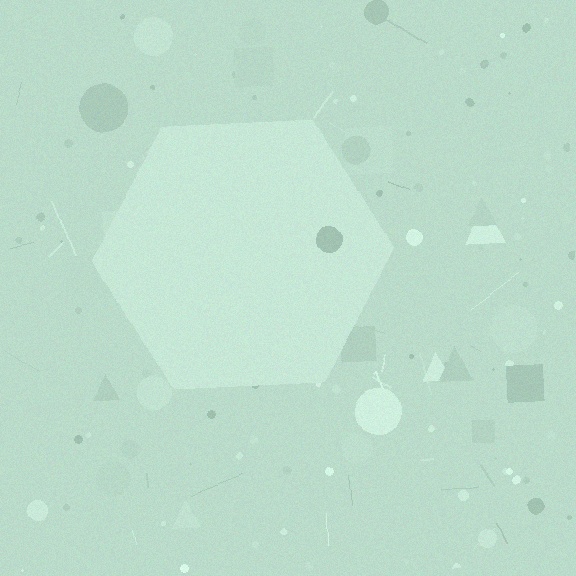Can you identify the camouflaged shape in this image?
The camouflaged shape is a hexagon.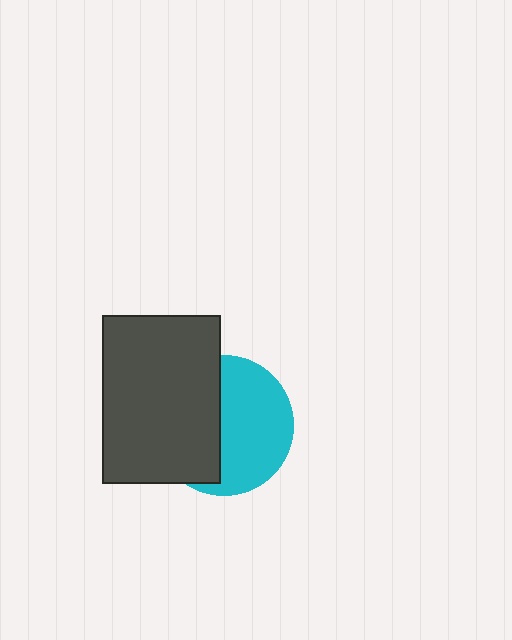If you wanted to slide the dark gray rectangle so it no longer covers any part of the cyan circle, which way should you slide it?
Slide it left — that is the most direct way to separate the two shapes.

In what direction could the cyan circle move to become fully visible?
The cyan circle could move right. That would shift it out from behind the dark gray rectangle entirely.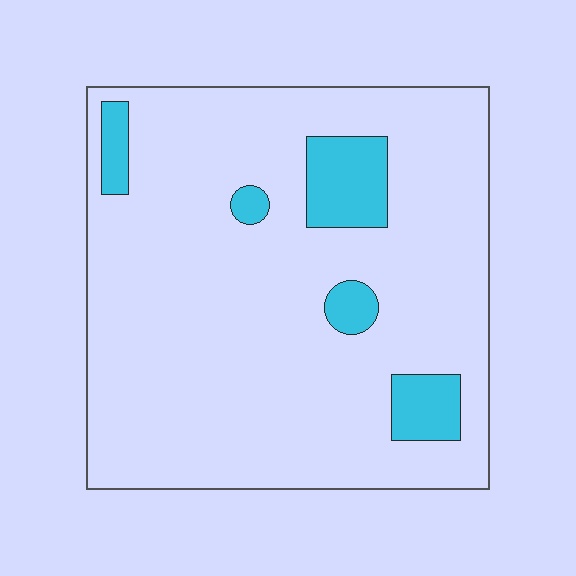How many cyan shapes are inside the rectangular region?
5.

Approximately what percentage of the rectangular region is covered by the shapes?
Approximately 10%.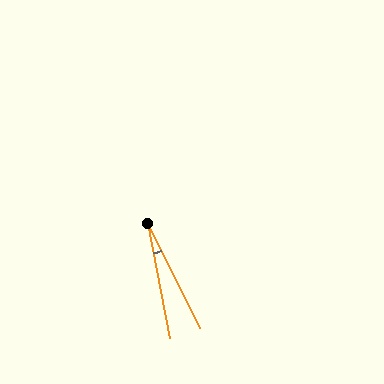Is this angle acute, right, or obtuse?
It is acute.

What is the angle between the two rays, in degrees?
Approximately 15 degrees.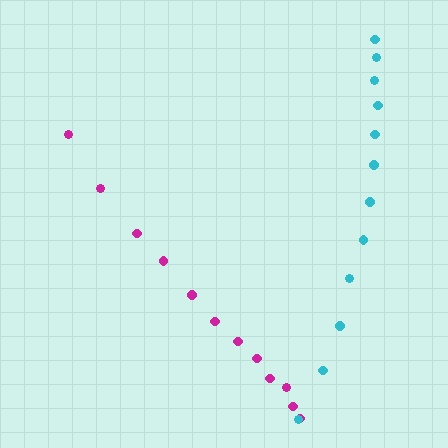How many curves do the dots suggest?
There are 2 distinct paths.